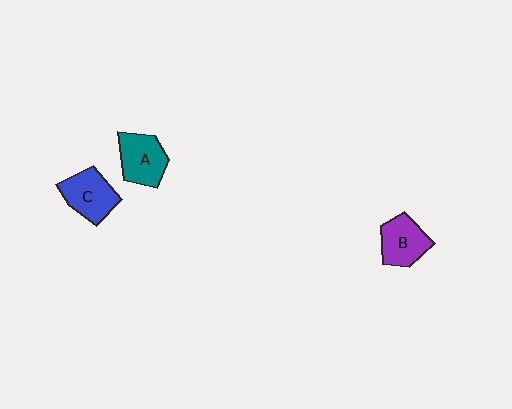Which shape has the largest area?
Shape C (blue).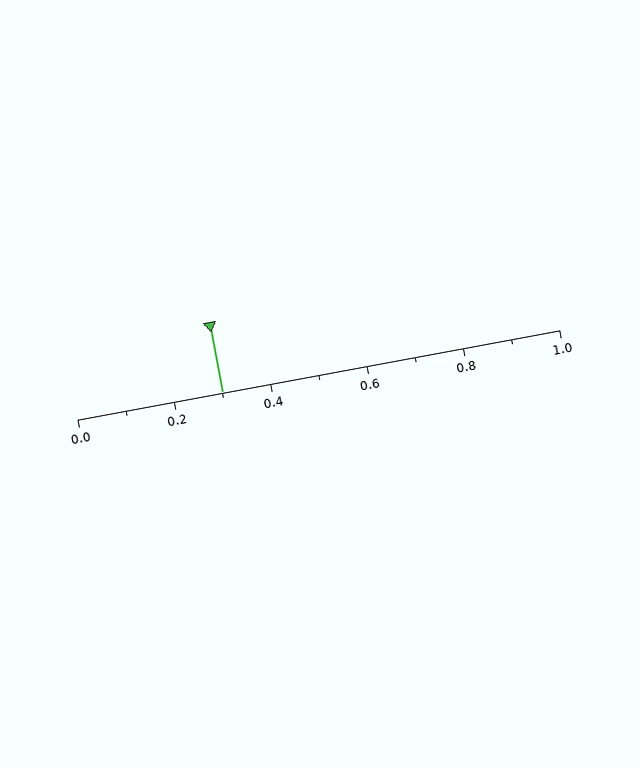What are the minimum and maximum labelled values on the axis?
The axis runs from 0.0 to 1.0.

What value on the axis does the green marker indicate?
The marker indicates approximately 0.3.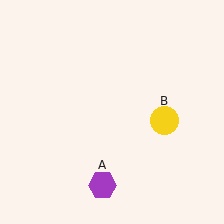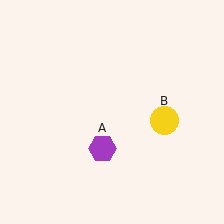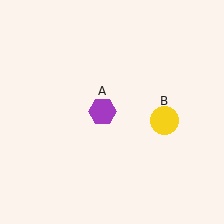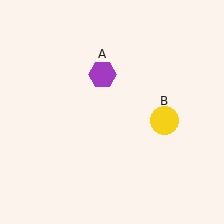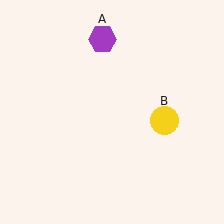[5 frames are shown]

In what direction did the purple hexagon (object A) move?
The purple hexagon (object A) moved up.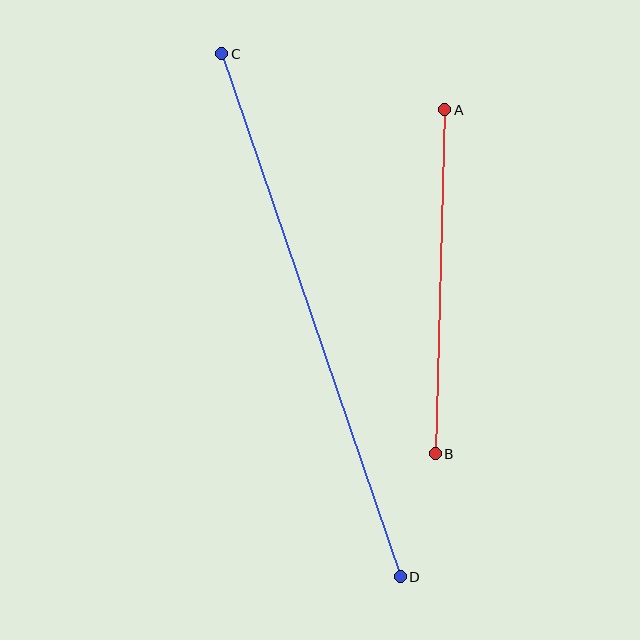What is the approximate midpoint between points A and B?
The midpoint is at approximately (440, 282) pixels.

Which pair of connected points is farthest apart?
Points C and D are farthest apart.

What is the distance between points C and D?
The distance is approximately 553 pixels.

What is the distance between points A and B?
The distance is approximately 344 pixels.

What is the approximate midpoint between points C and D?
The midpoint is at approximately (311, 315) pixels.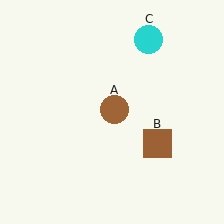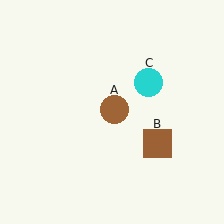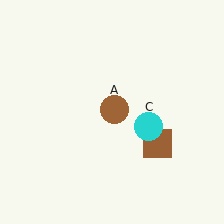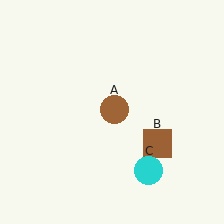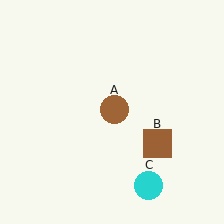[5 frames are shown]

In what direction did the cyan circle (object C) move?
The cyan circle (object C) moved down.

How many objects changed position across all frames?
1 object changed position: cyan circle (object C).